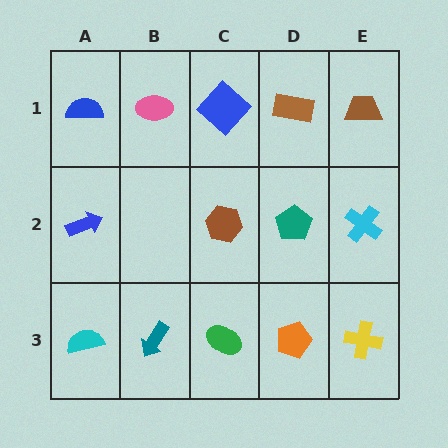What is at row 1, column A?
A blue semicircle.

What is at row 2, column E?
A cyan cross.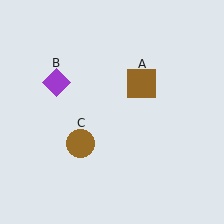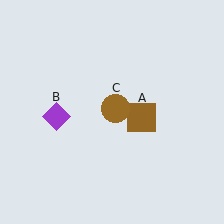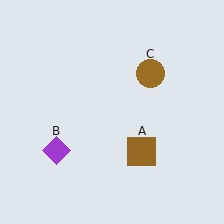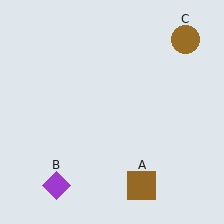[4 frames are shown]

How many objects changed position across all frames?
3 objects changed position: brown square (object A), purple diamond (object B), brown circle (object C).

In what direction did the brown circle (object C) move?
The brown circle (object C) moved up and to the right.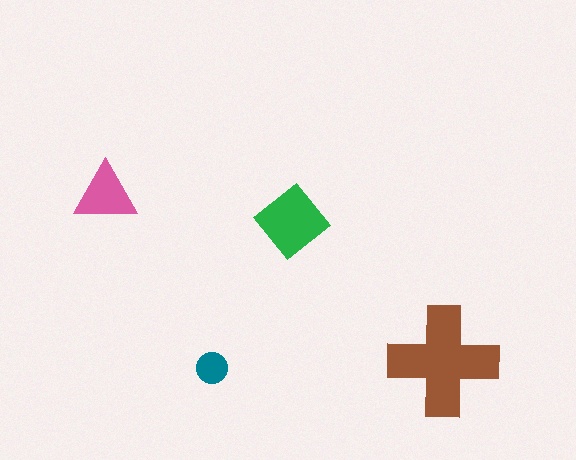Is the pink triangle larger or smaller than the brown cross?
Smaller.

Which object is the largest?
The brown cross.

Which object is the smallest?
The teal circle.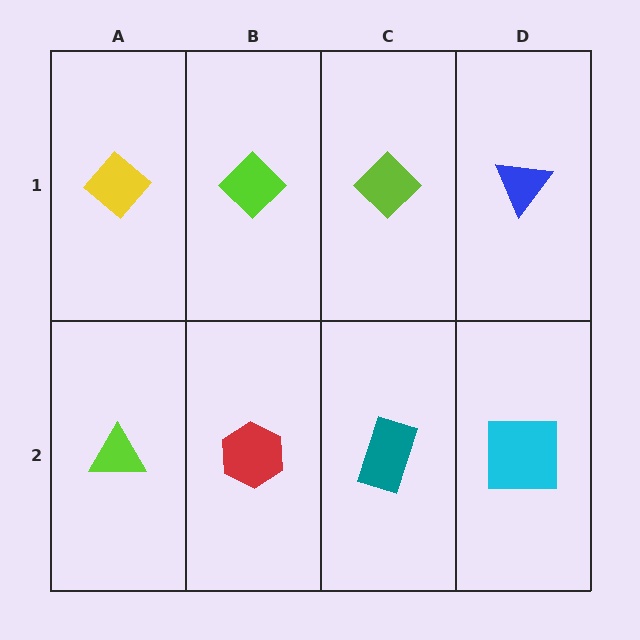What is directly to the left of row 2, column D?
A teal rectangle.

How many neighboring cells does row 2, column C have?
3.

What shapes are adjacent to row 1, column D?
A cyan square (row 2, column D), a lime diamond (row 1, column C).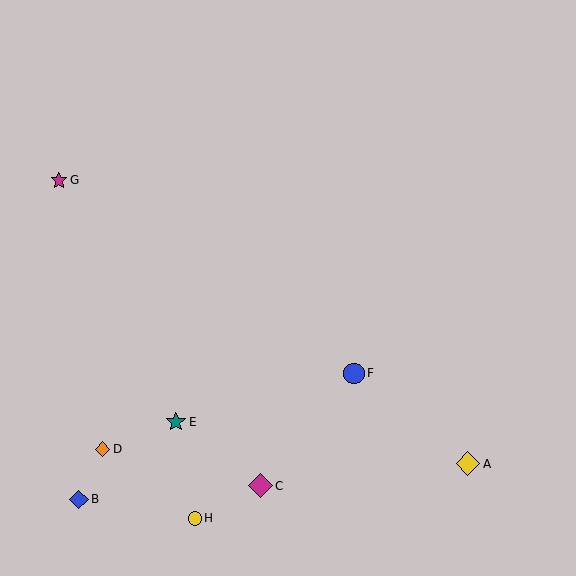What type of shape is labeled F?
Shape F is a blue circle.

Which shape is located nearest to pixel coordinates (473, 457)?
The yellow diamond (labeled A) at (468, 464) is nearest to that location.